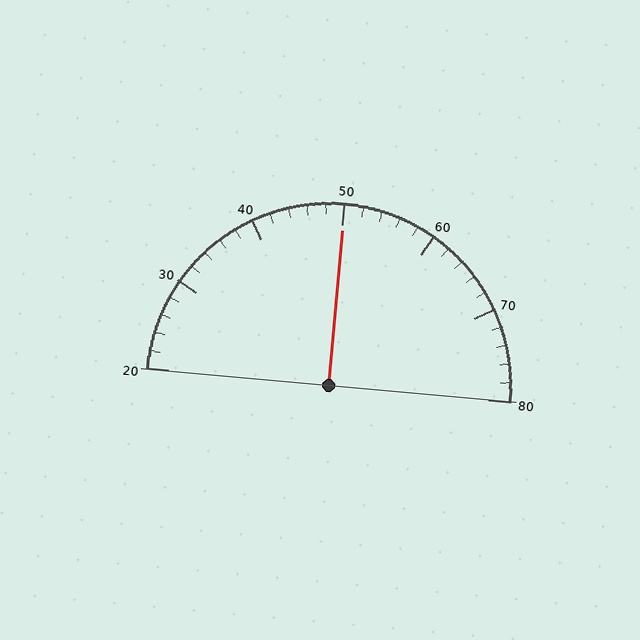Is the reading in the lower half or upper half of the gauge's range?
The reading is in the upper half of the range (20 to 80).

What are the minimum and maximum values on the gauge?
The gauge ranges from 20 to 80.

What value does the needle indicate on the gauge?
The needle indicates approximately 50.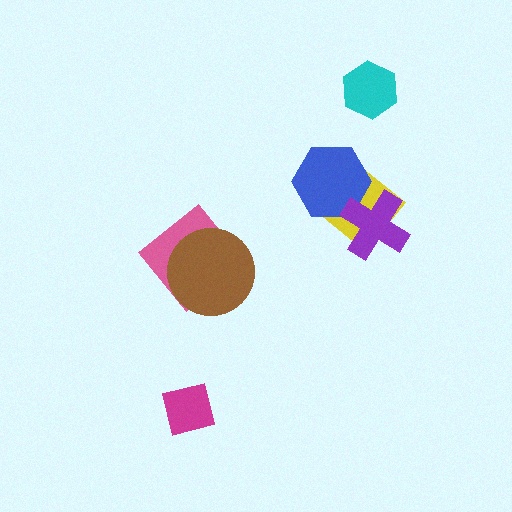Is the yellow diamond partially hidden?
Yes, it is partially covered by another shape.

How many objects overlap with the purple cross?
2 objects overlap with the purple cross.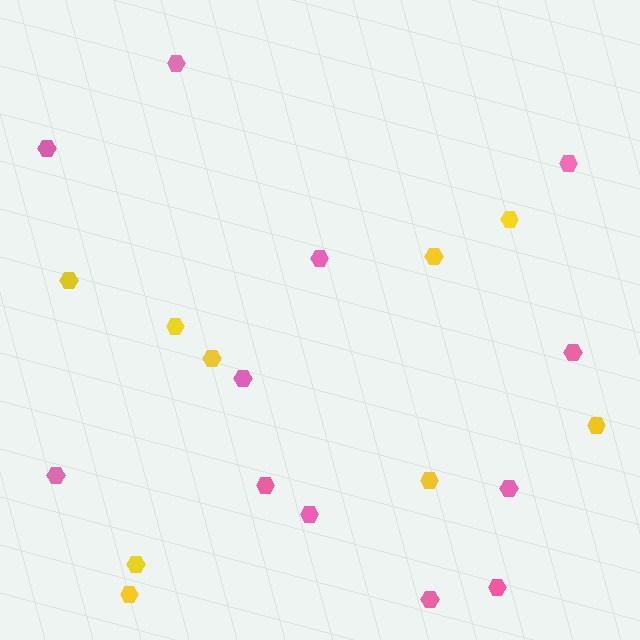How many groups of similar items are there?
There are 2 groups: one group of yellow hexagons (9) and one group of pink hexagons (12).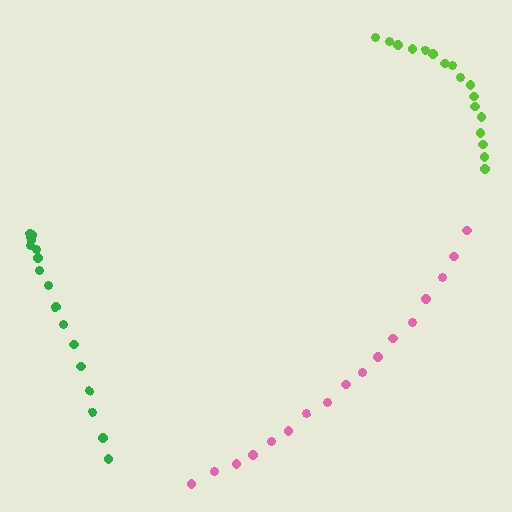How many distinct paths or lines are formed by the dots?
There are 3 distinct paths.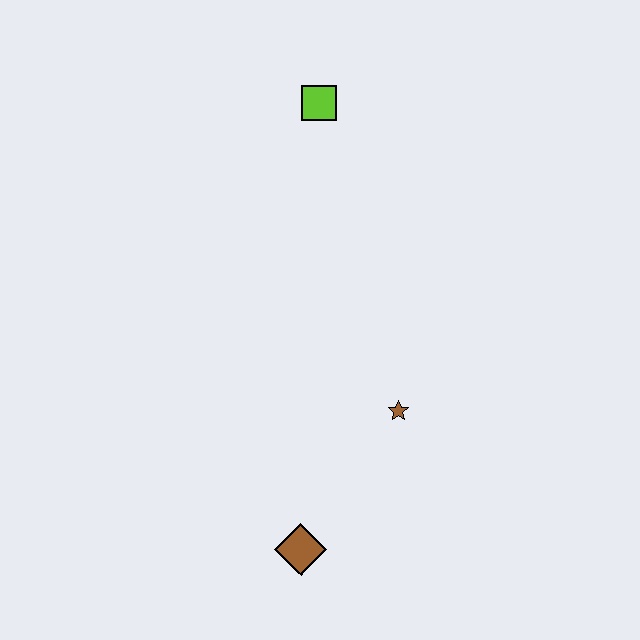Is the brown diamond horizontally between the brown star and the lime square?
No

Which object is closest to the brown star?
The brown diamond is closest to the brown star.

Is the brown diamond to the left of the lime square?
Yes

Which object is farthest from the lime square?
The brown diamond is farthest from the lime square.